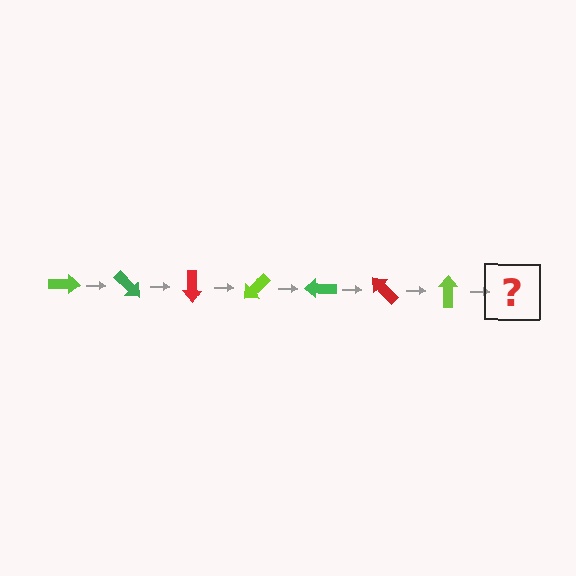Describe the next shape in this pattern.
It should be a green arrow, rotated 315 degrees from the start.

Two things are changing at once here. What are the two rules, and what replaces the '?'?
The two rules are that it rotates 45 degrees each step and the color cycles through lime, green, and red. The '?' should be a green arrow, rotated 315 degrees from the start.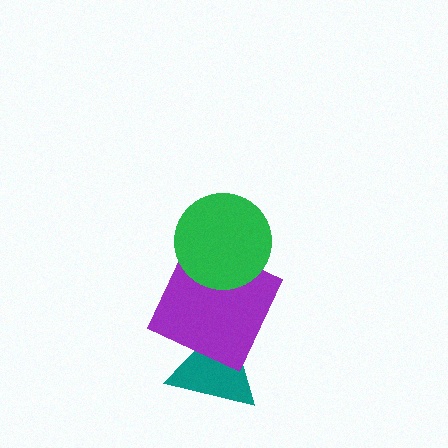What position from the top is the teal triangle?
The teal triangle is 3rd from the top.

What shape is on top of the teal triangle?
The purple square is on top of the teal triangle.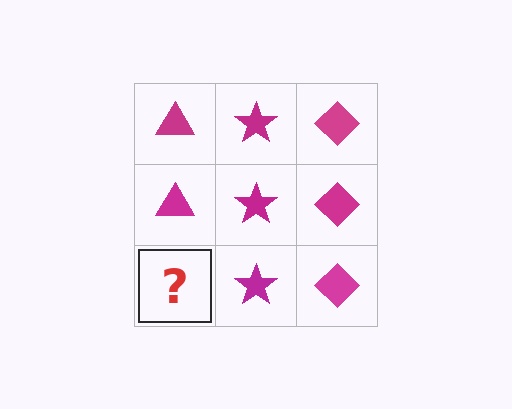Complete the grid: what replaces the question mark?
The question mark should be replaced with a magenta triangle.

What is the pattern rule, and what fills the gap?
The rule is that each column has a consistent shape. The gap should be filled with a magenta triangle.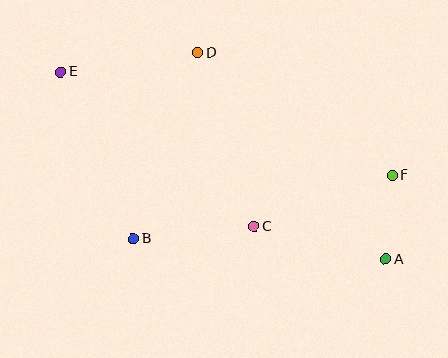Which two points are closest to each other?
Points A and F are closest to each other.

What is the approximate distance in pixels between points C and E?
The distance between C and E is approximately 248 pixels.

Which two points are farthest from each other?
Points A and E are farthest from each other.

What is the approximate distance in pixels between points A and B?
The distance between A and B is approximately 253 pixels.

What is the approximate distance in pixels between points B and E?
The distance between B and E is approximately 182 pixels.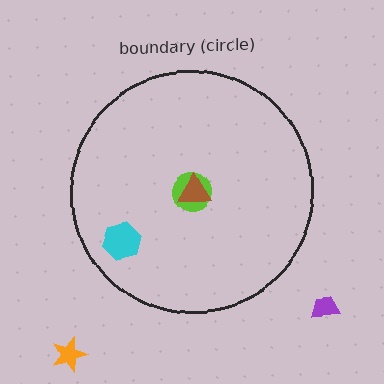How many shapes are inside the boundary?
3 inside, 2 outside.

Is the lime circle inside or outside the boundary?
Inside.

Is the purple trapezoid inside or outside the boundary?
Outside.